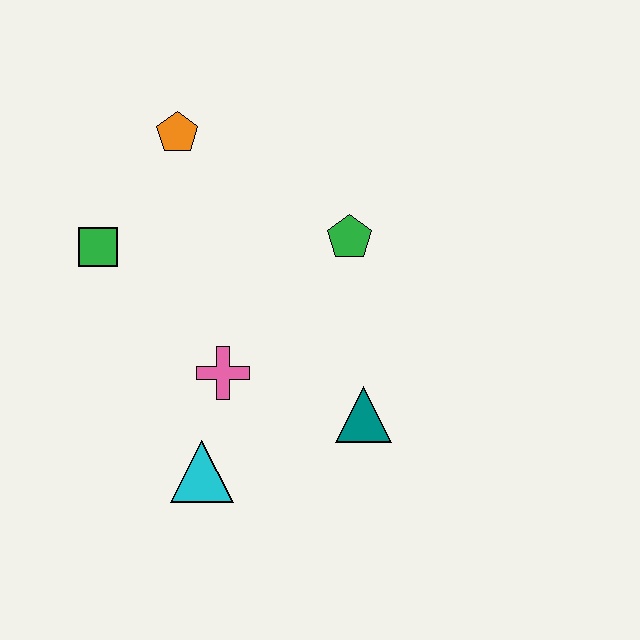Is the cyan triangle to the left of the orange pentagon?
No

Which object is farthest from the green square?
The teal triangle is farthest from the green square.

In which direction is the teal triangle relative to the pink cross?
The teal triangle is to the right of the pink cross.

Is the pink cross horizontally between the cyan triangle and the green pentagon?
Yes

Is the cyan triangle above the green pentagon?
No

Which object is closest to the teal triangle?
The pink cross is closest to the teal triangle.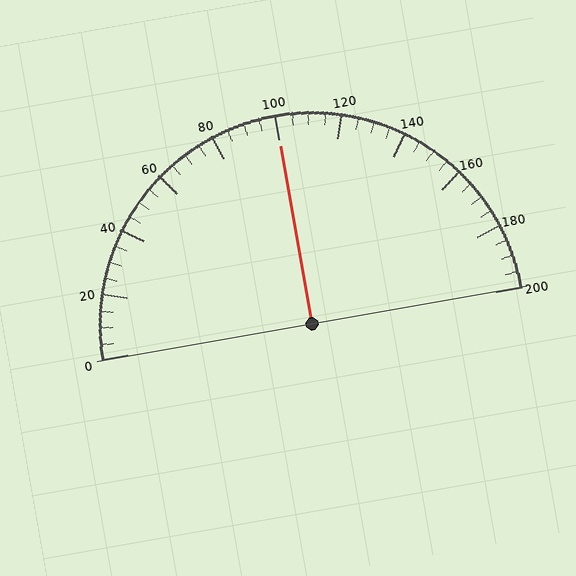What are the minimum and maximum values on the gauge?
The gauge ranges from 0 to 200.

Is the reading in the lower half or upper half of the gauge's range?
The reading is in the upper half of the range (0 to 200).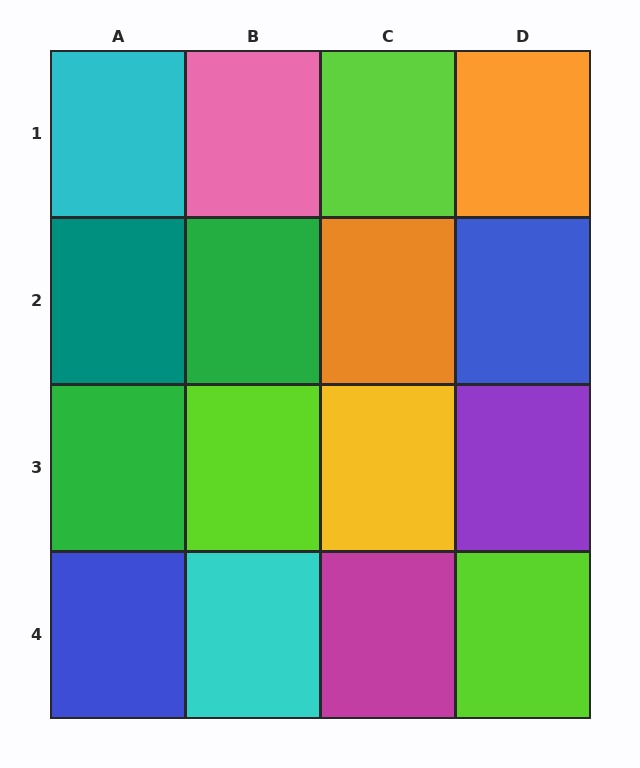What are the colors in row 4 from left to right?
Blue, cyan, magenta, lime.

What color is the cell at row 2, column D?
Blue.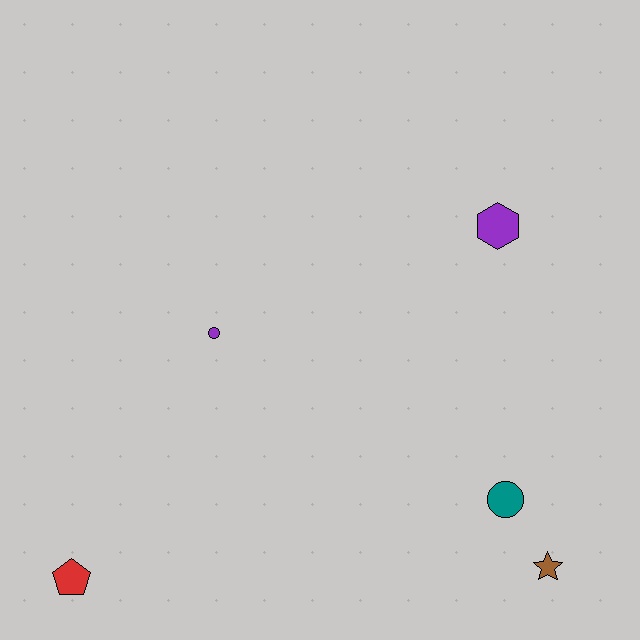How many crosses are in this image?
There are no crosses.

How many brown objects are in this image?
There is 1 brown object.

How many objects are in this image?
There are 5 objects.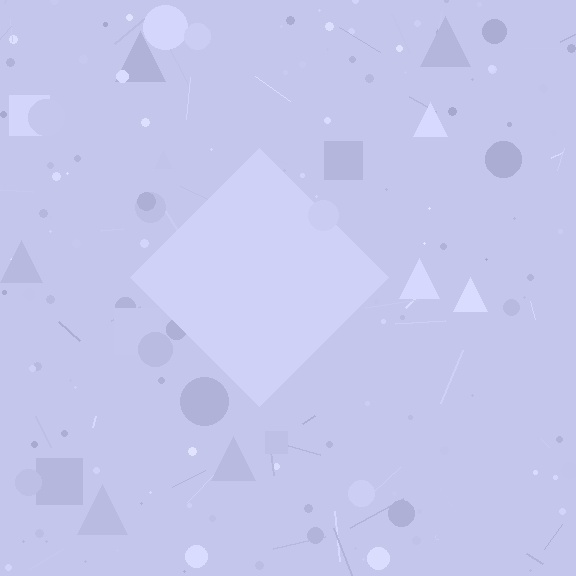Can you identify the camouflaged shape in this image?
The camouflaged shape is a diamond.